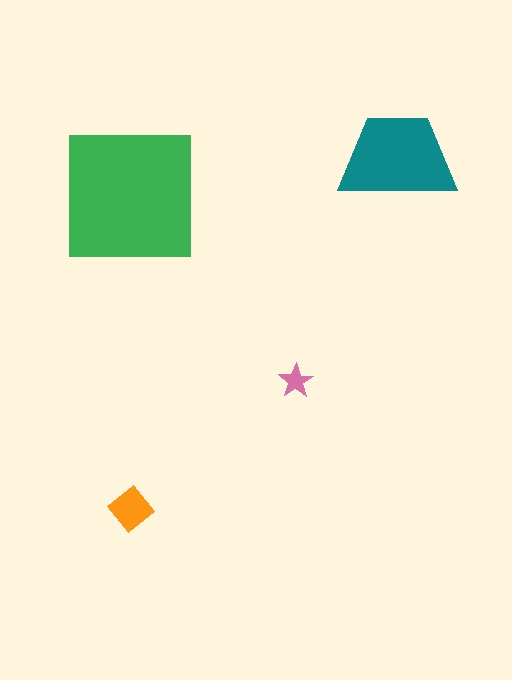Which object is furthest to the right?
The teal trapezoid is rightmost.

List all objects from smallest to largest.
The pink star, the orange diamond, the teal trapezoid, the green square.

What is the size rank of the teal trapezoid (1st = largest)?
2nd.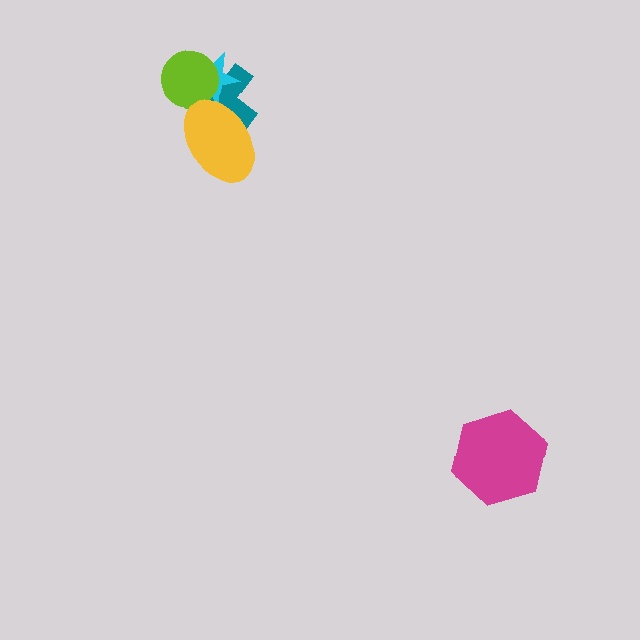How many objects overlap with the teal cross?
3 objects overlap with the teal cross.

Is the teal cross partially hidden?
Yes, it is partially covered by another shape.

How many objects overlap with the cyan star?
3 objects overlap with the cyan star.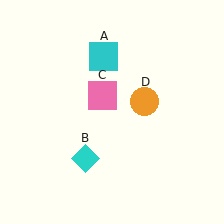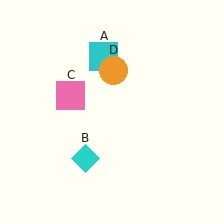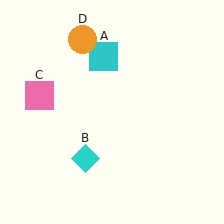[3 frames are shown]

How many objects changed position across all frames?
2 objects changed position: pink square (object C), orange circle (object D).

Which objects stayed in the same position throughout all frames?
Cyan square (object A) and cyan diamond (object B) remained stationary.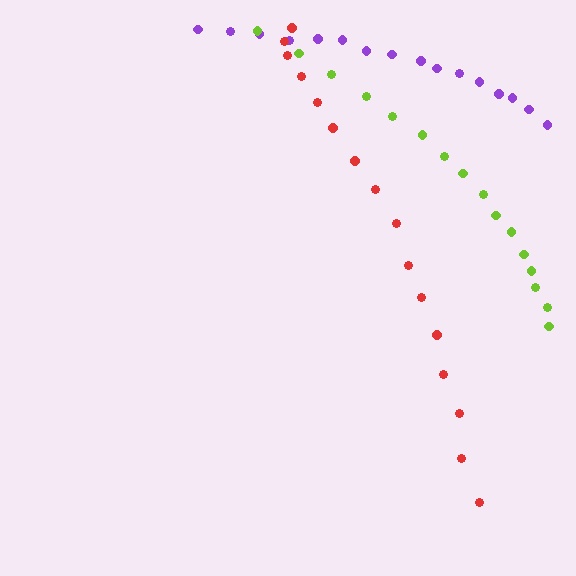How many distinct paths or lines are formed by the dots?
There are 3 distinct paths.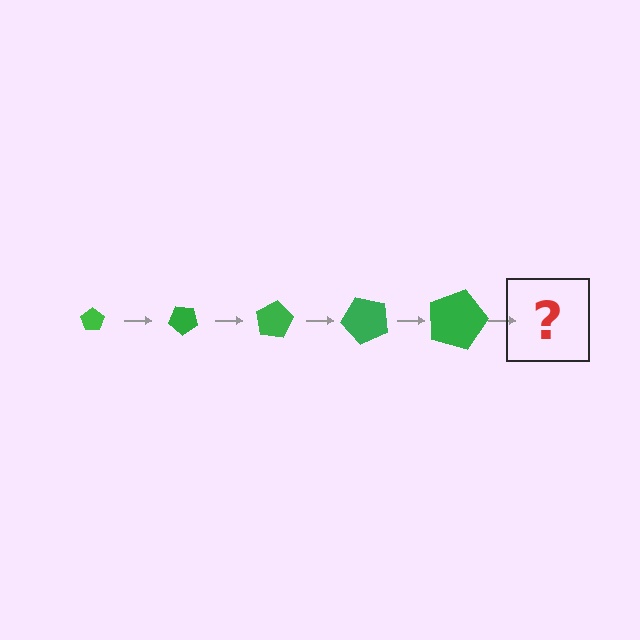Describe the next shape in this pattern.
It should be a pentagon, larger than the previous one and rotated 200 degrees from the start.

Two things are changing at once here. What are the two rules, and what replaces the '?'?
The two rules are that the pentagon grows larger each step and it rotates 40 degrees each step. The '?' should be a pentagon, larger than the previous one and rotated 200 degrees from the start.